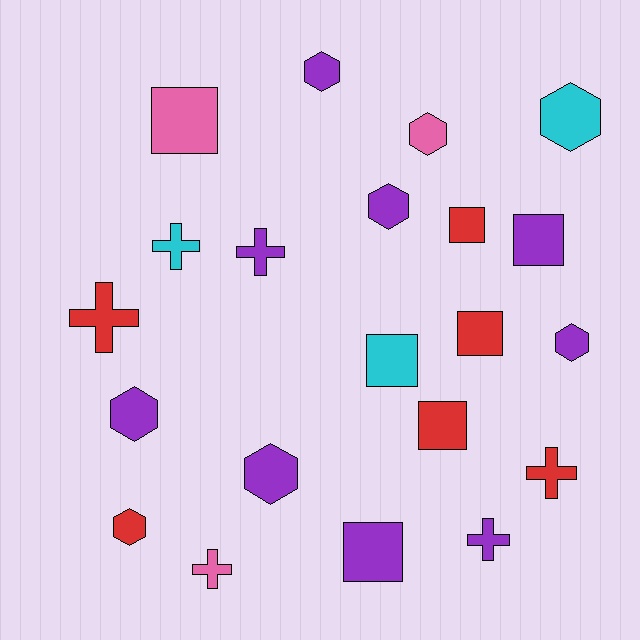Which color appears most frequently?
Purple, with 9 objects.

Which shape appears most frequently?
Hexagon, with 8 objects.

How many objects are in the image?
There are 21 objects.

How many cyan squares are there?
There is 1 cyan square.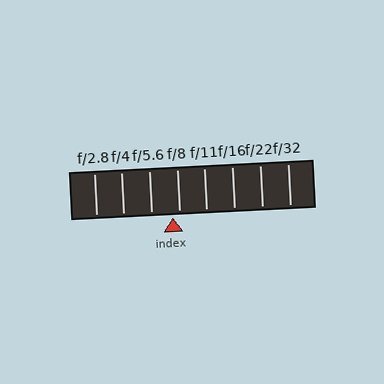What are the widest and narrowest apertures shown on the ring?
The widest aperture shown is f/2.8 and the narrowest is f/32.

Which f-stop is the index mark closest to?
The index mark is closest to f/8.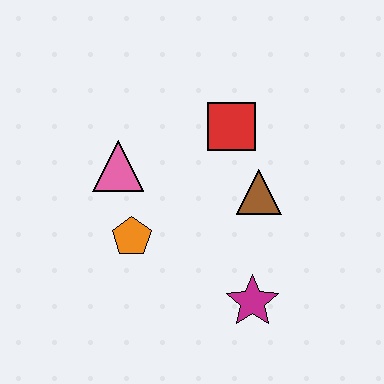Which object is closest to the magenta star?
The brown triangle is closest to the magenta star.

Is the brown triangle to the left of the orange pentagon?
No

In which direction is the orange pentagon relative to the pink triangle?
The orange pentagon is below the pink triangle.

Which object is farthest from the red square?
The magenta star is farthest from the red square.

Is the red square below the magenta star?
No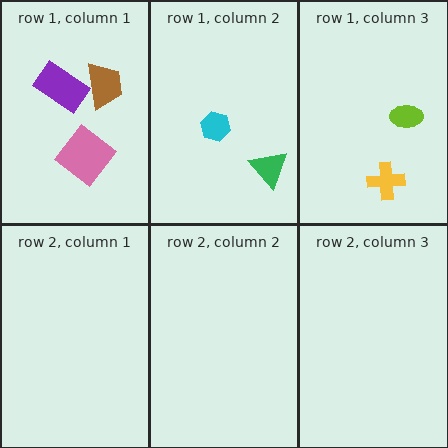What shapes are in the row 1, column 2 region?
The green triangle, the cyan hexagon.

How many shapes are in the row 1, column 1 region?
3.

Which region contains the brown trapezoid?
The row 1, column 1 region.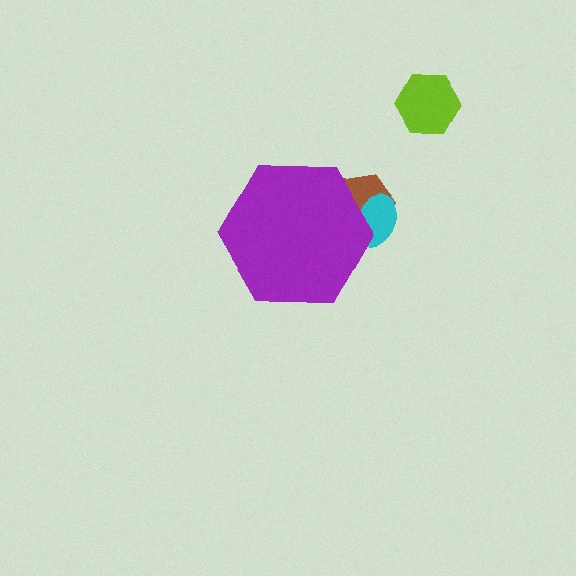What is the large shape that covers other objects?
A purple hexagon.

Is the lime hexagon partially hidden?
No, the lime hexagon is fully visible.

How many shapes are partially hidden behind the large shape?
2 shapes are partially hidden.